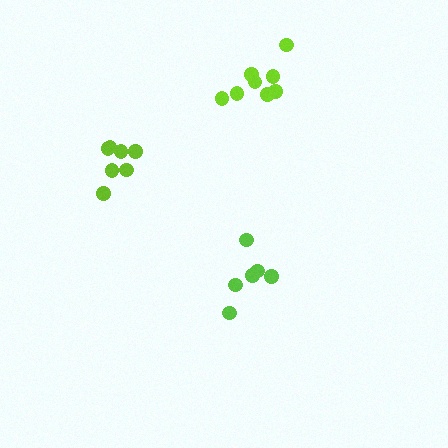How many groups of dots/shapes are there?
There are 3 groups.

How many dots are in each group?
Group 1: 7 dots, Group 2: 8 dots, Group 3: 6 dots (21 total).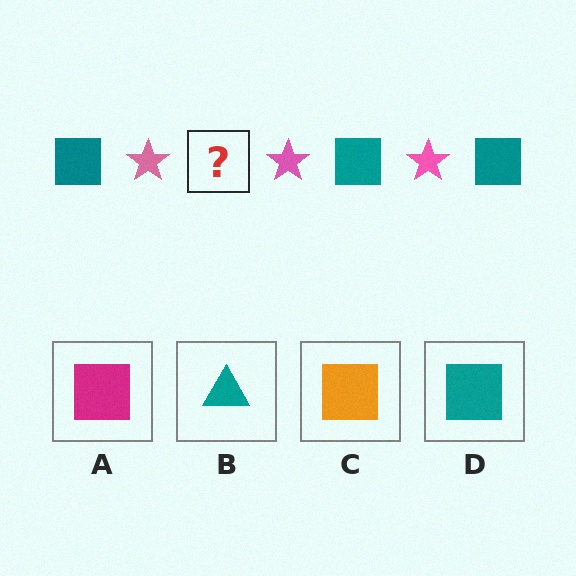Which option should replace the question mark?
Option D.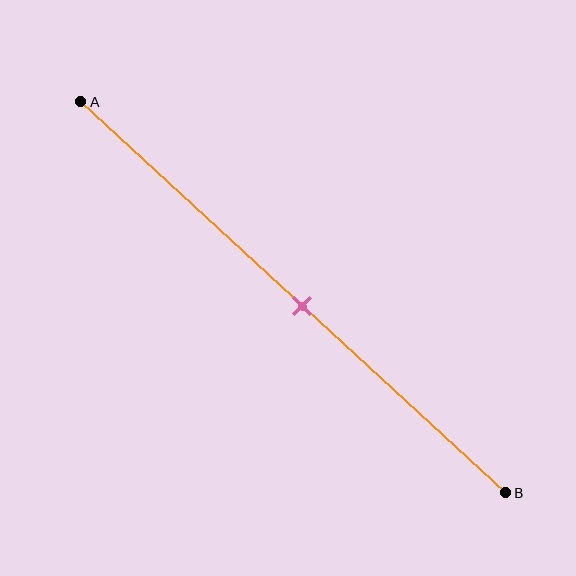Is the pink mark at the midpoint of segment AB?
Yes, the mark is approximately at the midpoint.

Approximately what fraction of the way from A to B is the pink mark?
The pink mark is approximately 50% of the way from A to B.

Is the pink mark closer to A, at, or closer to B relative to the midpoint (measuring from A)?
The pink mark is approximately at the midpoint of segment AB.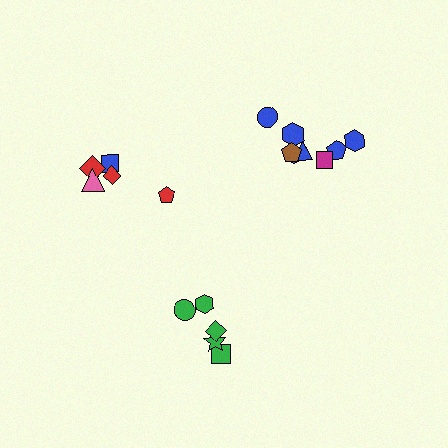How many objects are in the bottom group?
There are 5 objects.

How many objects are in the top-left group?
There are 5 objects.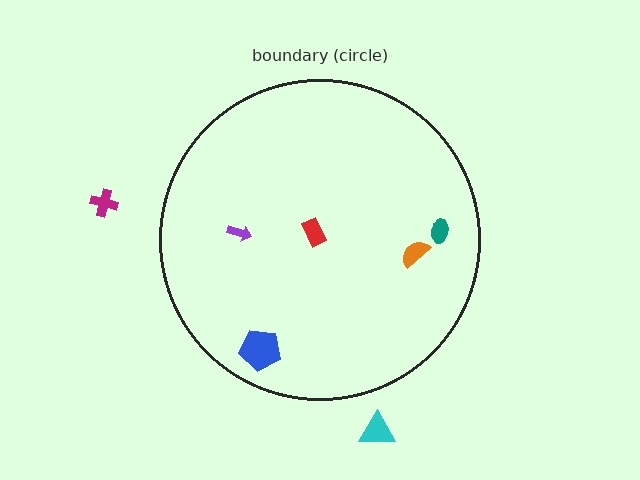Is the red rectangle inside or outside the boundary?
Inside.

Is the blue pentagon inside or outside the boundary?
Inside.